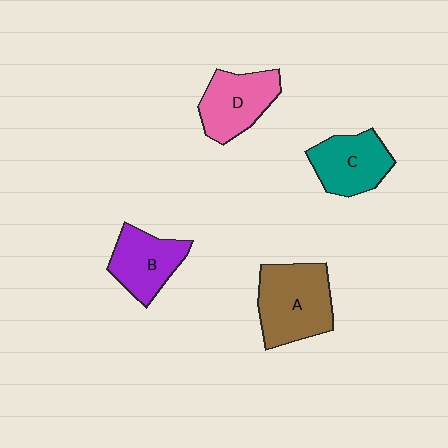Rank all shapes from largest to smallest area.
From largest to smallest: A (brown), D (pink), C (teal), B (purple).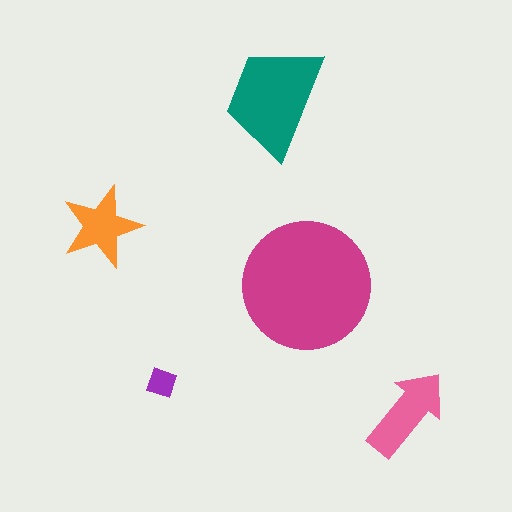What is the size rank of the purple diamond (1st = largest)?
5th.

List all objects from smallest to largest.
The purple diamond, the orange star, the pink arrow, the teal trapezoid, the magenta circle.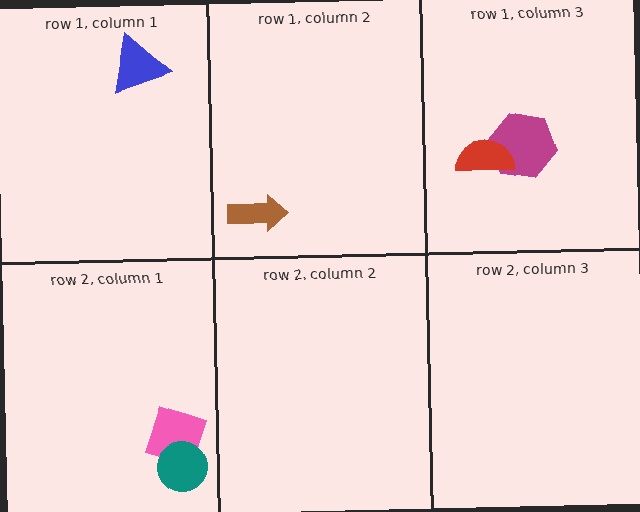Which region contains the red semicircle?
The row 1, column 3 region.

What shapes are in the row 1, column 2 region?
The brown arrow.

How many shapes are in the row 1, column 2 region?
1.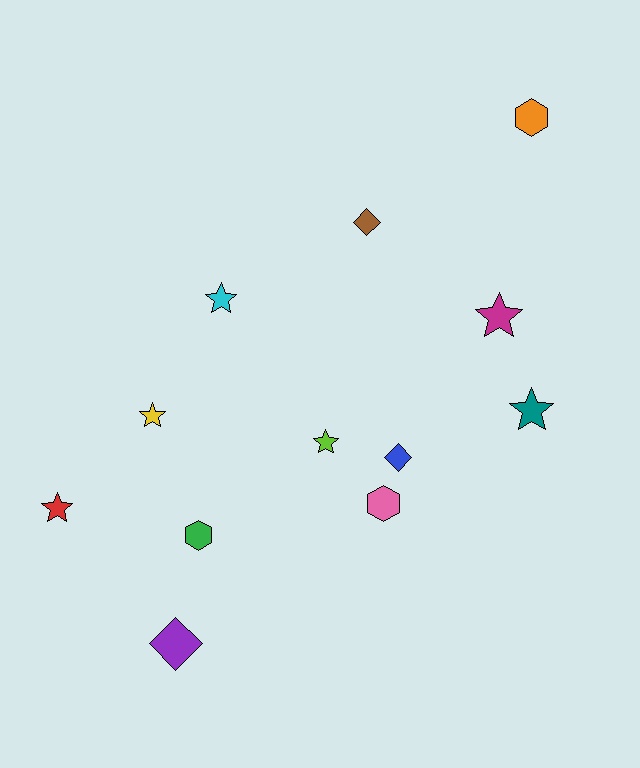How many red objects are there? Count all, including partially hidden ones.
There is 1 red object.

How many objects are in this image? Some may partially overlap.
There are 12 objects.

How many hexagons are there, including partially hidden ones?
There are 3 hexagons.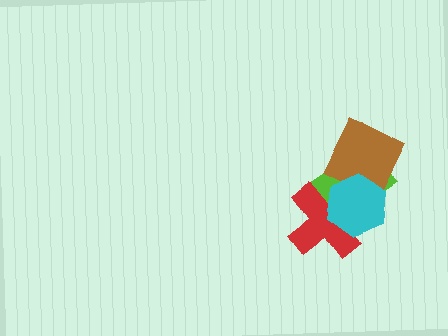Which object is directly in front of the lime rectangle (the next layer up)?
The brown diamond is directly in front of the lime rectangle.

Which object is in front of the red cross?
The cyan hexagon is in front of the red cross.